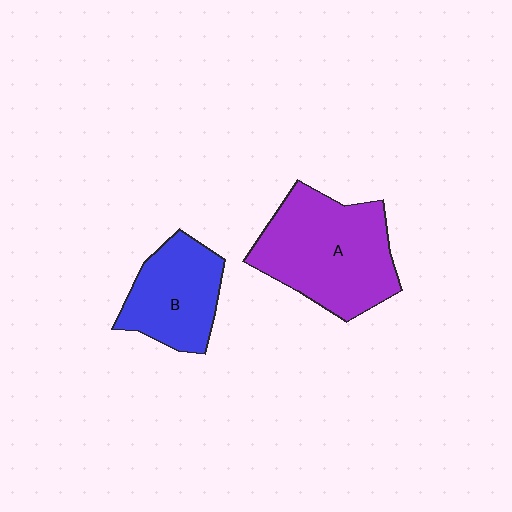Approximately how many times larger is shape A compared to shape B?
Approximately 1.6 times.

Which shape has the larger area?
Shape A (purple).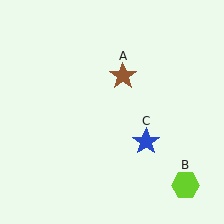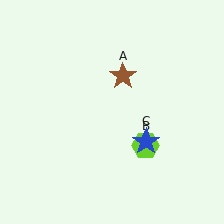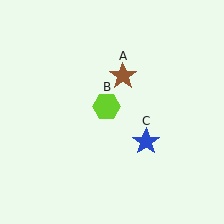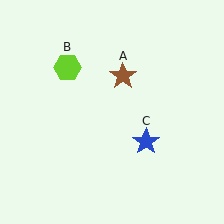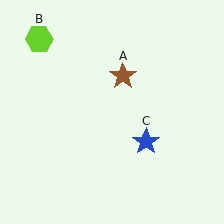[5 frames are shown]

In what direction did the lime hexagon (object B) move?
The lime hexagon (object B) moved up and to the left.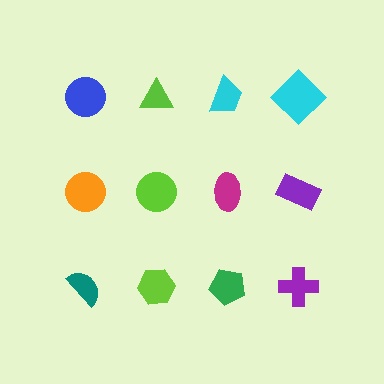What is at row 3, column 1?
A teal semicircle.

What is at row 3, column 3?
A green pentagon.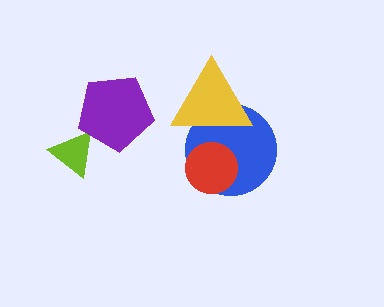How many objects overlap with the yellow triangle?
1 object overlaps with the yellow triangle.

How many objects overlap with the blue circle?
2 objects overlap with the blue circle.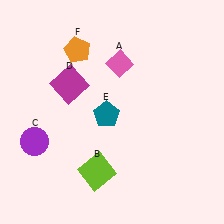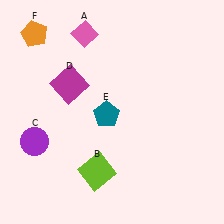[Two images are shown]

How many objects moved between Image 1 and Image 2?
2 objects moved between the two images.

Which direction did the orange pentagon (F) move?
The orange pentagon (F) moved left.